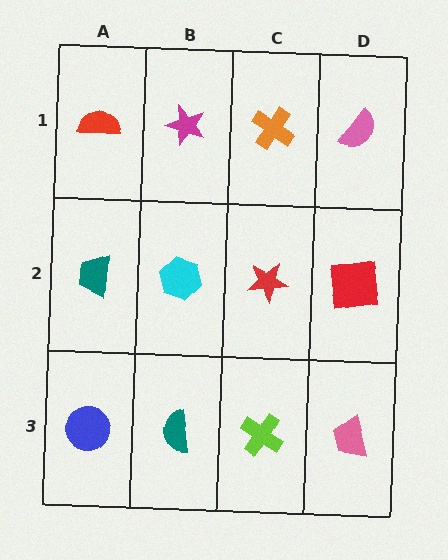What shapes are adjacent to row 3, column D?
A red square (row 2, column D), a lime cross (row 3, column C).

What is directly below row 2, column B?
A teal semicircle.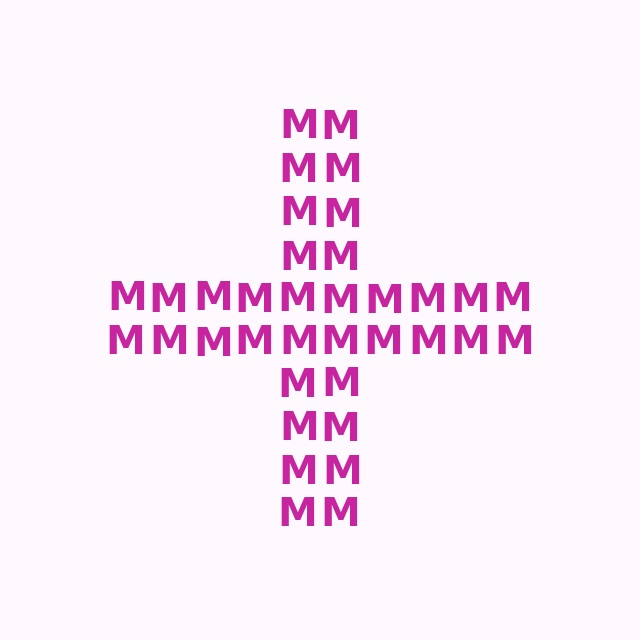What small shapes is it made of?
It is made of small letter M's.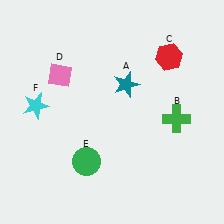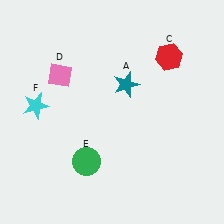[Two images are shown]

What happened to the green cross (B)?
The green cross (B) was removed in Image 2. It was in the bottom-right area of Image 1.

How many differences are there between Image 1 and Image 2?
There is 1 difference between the two images.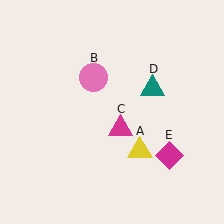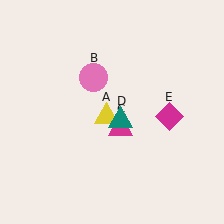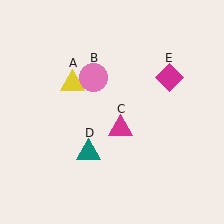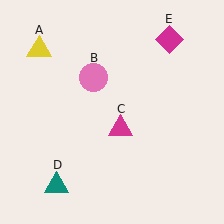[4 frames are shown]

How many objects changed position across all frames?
3 objects changed position: yellow triangle (object A), teal triangle (object D), magenta diamond (object E).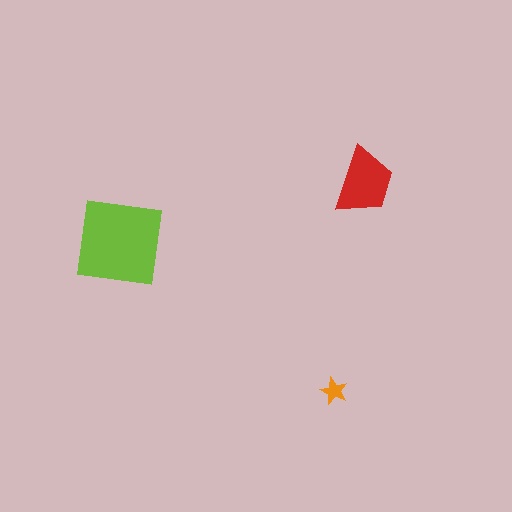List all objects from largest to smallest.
The lime square, the red trapezoid, the orange star.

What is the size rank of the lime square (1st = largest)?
1st.